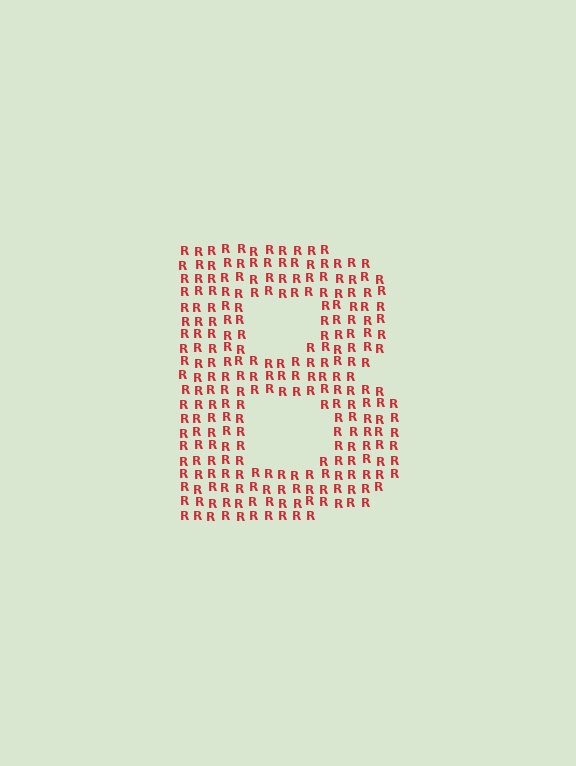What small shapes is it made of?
It is made of small letter R's.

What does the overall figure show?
The overall figure shows the letter B.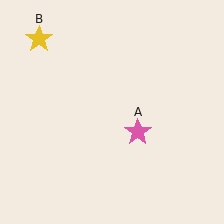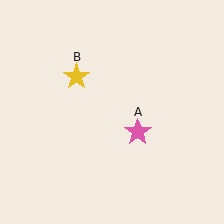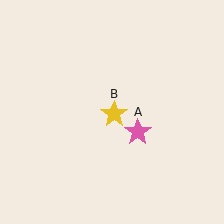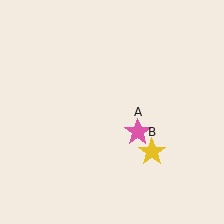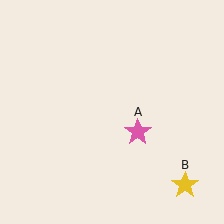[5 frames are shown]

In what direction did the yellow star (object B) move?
The yellow star (object B) moved down and to the right.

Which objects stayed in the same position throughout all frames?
Pink star (object A) remained stationary.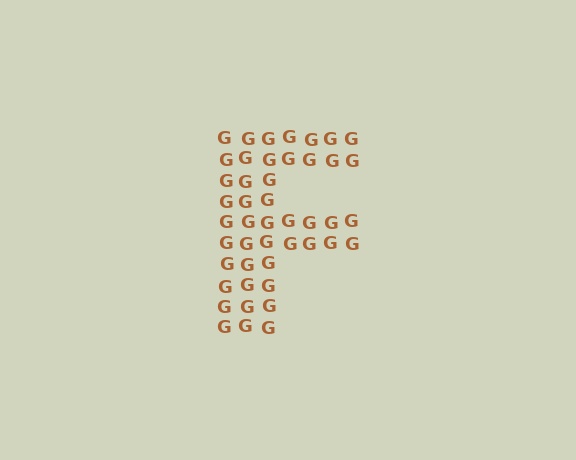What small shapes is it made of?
It is made of small letter G's.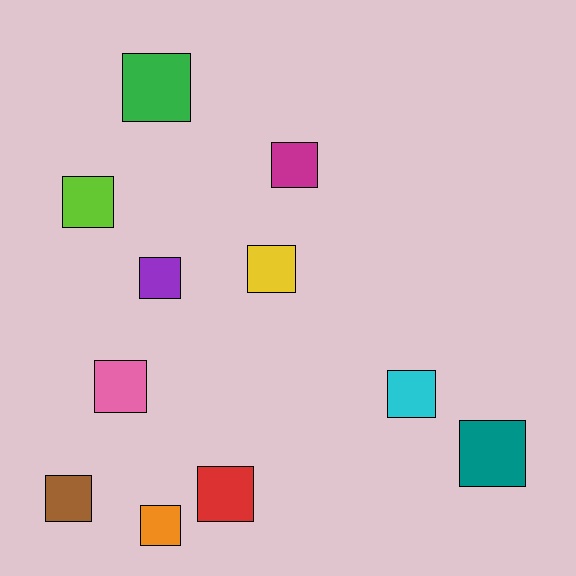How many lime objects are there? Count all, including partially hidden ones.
There is 1 lime object.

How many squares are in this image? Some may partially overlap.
There are 11 squares.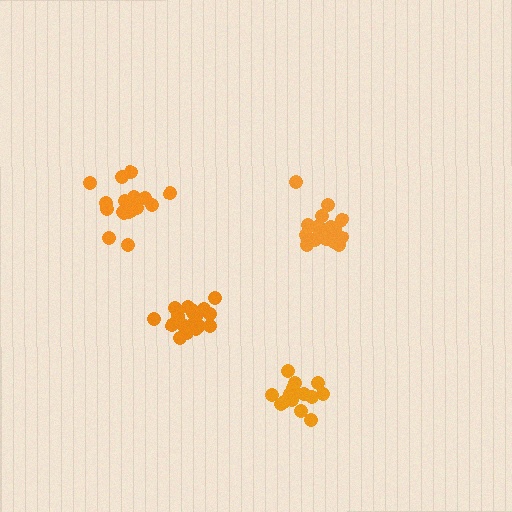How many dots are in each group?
Group 1: 20 dots, Group 2: 20 dots, Group 3: 14 dots, Group 4: 20 dots (74 total).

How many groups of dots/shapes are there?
There are 4 groups.